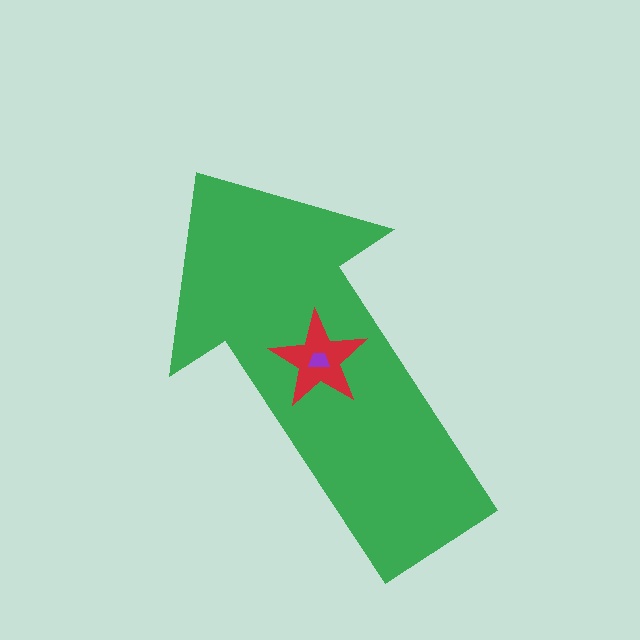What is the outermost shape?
The green arrow.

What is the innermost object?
The purple trapezoid.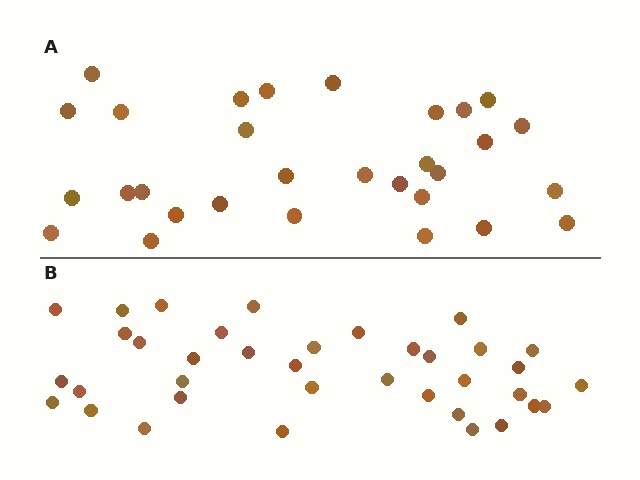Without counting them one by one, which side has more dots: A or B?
Region B (the bottom region) has more dots.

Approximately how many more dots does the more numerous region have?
Region B has roughly 8 or so more dots than region A.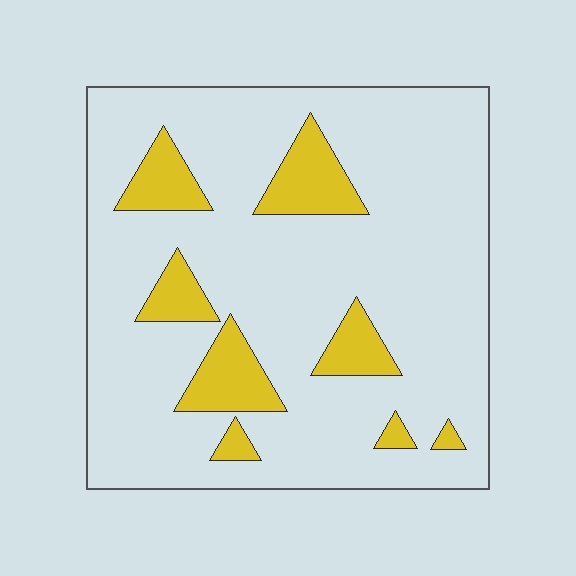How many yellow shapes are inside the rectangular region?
8.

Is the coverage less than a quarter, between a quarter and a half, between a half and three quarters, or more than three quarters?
Less than a quarter.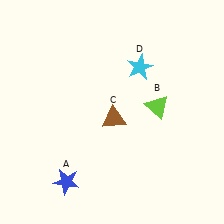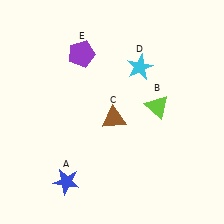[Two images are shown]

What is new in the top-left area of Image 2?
A purple pentagon (E) was added in the top-left area of Image 2.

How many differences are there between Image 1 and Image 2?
There is 1 difference between the two images.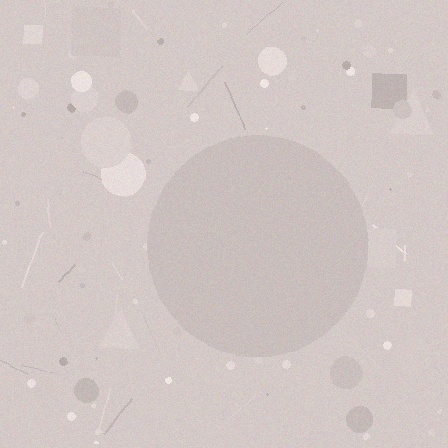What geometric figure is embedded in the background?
A circle is embedded in the background.